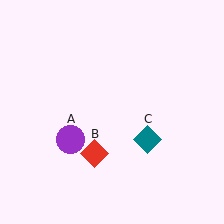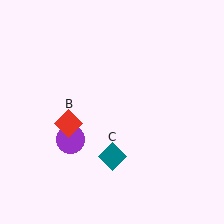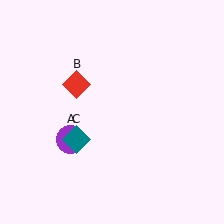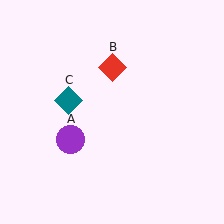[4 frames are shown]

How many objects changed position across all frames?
2 objects changed position: red diamond (object B), teal diamond (object C).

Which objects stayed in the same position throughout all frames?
Purple circle (object A) remained stationary.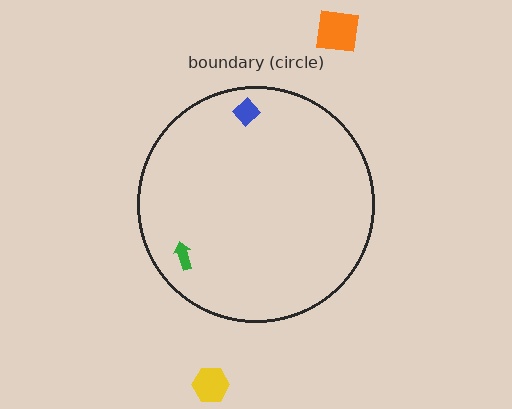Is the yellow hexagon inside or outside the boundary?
Outside.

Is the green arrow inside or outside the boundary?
Inside.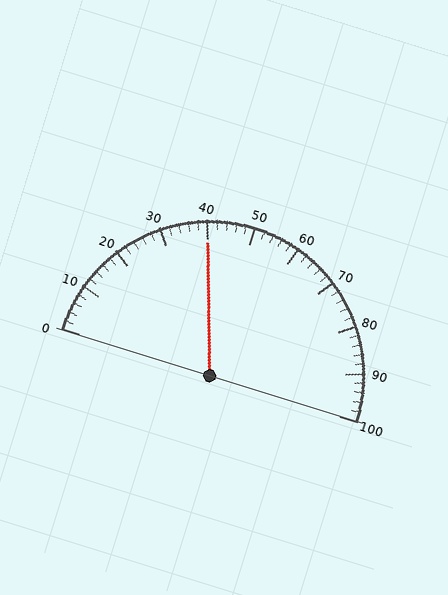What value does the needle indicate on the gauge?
The needle indicates approximately 40.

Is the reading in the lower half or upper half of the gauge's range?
The reading is in the lower half of the range (0 to 100).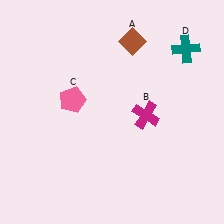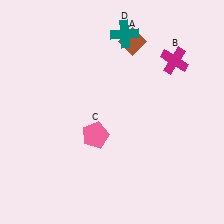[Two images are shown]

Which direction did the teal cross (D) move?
The teal cross (D) moved left.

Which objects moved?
The objects that moved are: the magenta cross (B), the pink pentagon (C), the teal cross (D).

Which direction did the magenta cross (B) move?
The magenta cross (B) moved up.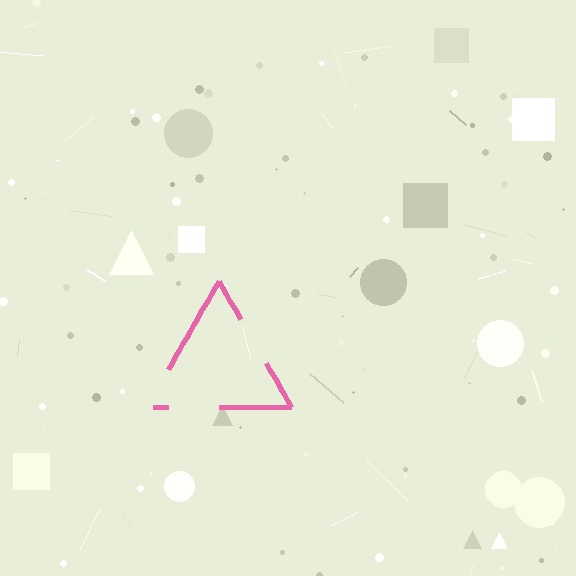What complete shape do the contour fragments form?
The contour fragments form a triangle.